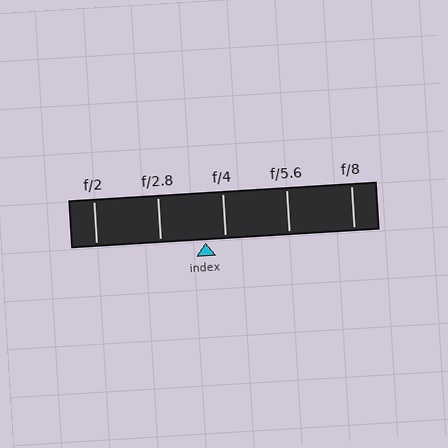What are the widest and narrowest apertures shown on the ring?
The widest aperture shown is f/2 and the narrowest is f/8.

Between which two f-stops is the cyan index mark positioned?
The index mark is between f/2.8 and f/4.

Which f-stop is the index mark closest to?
The index mark is closest to f/4.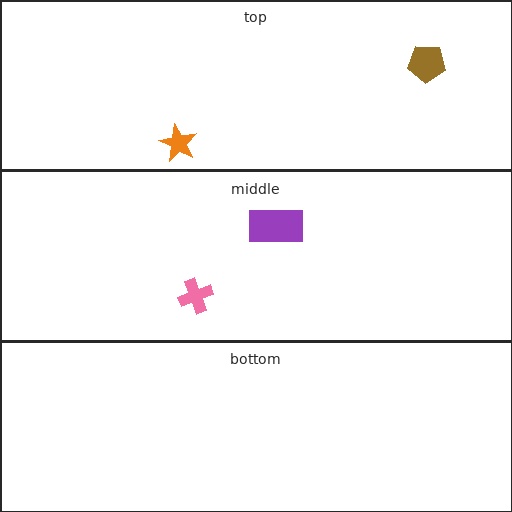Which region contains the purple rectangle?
The middle region.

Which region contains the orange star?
The top region.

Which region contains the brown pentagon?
The top region.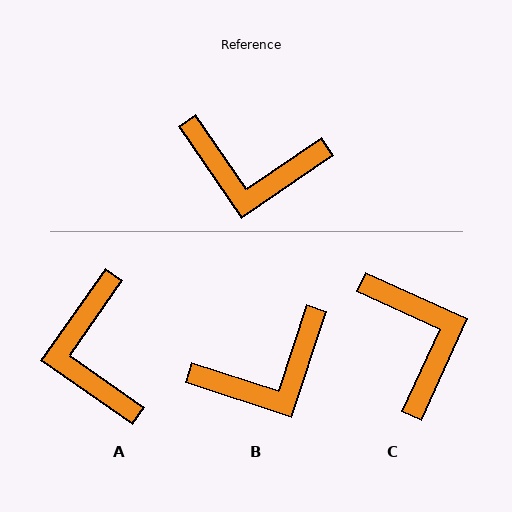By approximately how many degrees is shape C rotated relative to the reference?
Approximately 121 degrees counter-clockwise.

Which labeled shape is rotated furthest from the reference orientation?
C, about 121 degrees away.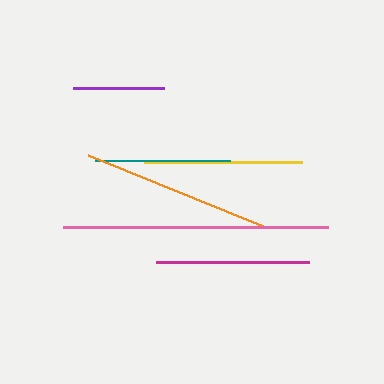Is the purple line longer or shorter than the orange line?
The orange line is longer than the purple line.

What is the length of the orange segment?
The orange segment is approximately 189 pixels long.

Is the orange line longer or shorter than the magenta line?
The orange line is longer than the magenta line.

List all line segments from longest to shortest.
From longest to shortest: pink, orange, yellow, magenta, teal, purple.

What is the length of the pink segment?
The pink segment is approximately 265 pixels long.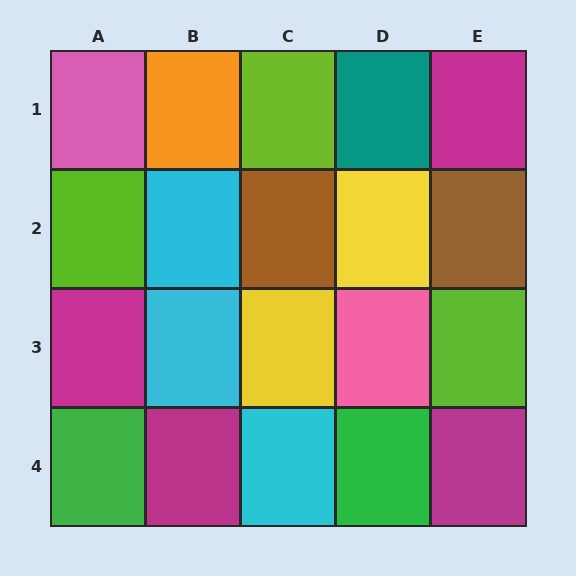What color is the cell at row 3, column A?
Magenta.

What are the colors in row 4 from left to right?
Green, magenta, cyan, green, magenta.